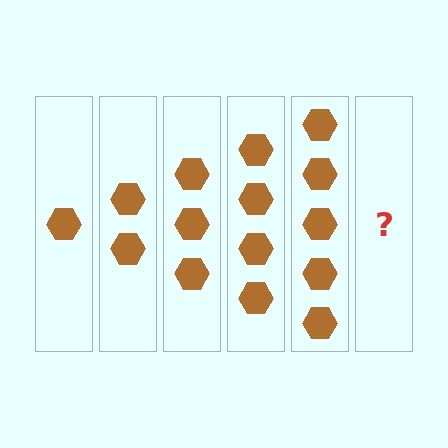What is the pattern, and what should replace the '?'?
The pattern is that each step adds one more hexagon. The '?' should be 6 hexagons.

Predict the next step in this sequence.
The next step is 6 hexagons.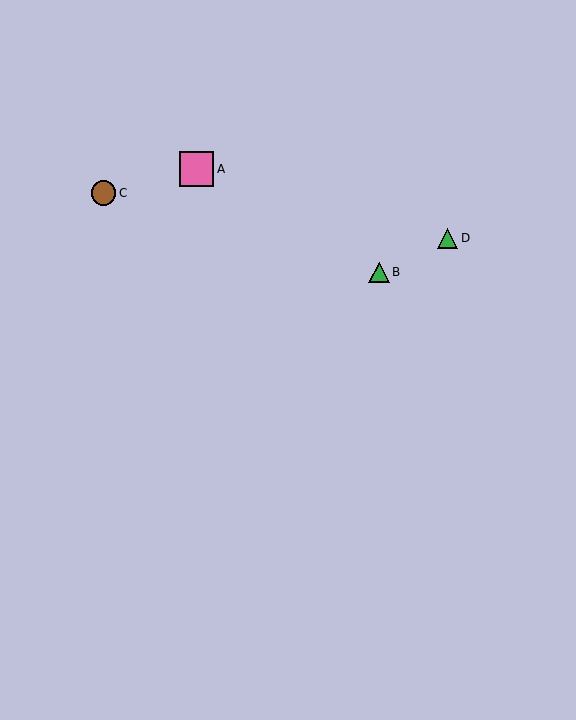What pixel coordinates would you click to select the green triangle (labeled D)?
Click at (448, 238) to select the green triangle D.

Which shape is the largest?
The pink square (labeled A) is the largest.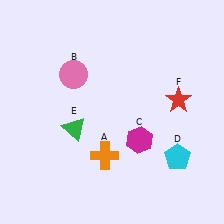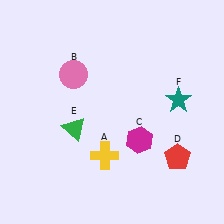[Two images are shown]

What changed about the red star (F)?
In Image 1, F is red. In Image 2, it changed to teal.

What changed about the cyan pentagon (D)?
In Image 1, D is cyan. In Image 2, it changed to red.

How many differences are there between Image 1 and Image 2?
There are 3 differences between the two images.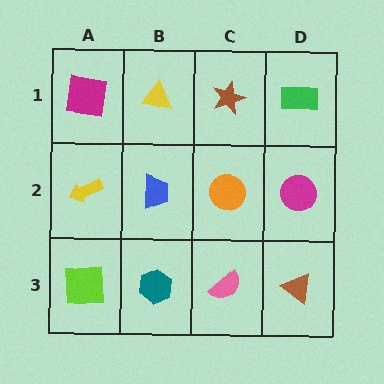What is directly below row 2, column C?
A pink semicircle.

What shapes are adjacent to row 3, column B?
A blue trapezoid (row 2, column B), a lime square (row 3, column A), a pink semicircle (row 3, column C).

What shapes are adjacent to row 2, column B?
A yellow triangle (row 1, column B), a teal hexagon (row 3, column B), a yellow arrow (row 2, column A), an orange circle (row 2, column C).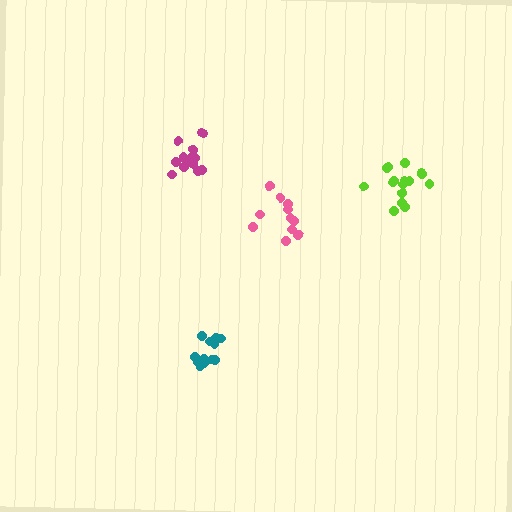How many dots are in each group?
Group 1: 11 dots, Group 2: 14 dots, Group 3: 16 dots, Group 4: 16 dots (57 total).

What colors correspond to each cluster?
The clusters are colored: pink, teal, magenta, lime.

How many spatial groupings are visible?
There are 4 spatial groupings.